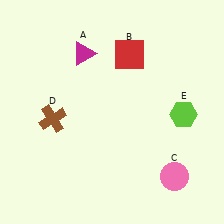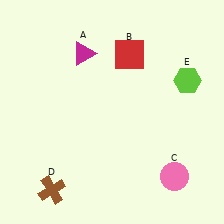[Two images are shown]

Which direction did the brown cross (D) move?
The brown cross (D) moved down.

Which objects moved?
The objects that moved are: the brown cross (D), the lime hexagon (E).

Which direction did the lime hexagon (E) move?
The lime hexagon (E) moved up.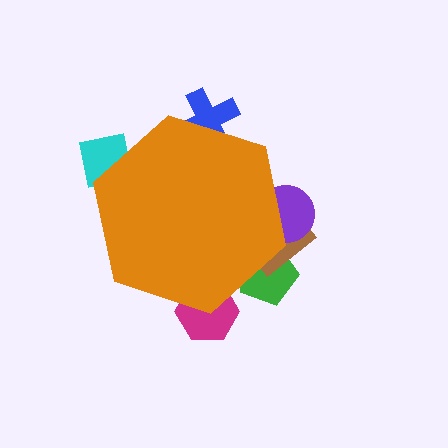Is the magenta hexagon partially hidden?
Yes, the magenta hexagon is partially hidden behind the orange hexagon.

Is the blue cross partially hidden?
Yes, the blue cross is partially hidden behind the orange hexagon.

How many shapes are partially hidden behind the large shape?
6 shapes are partially hidden.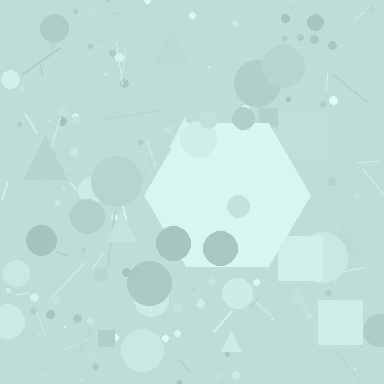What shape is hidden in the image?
A hexagon is hidden in the image.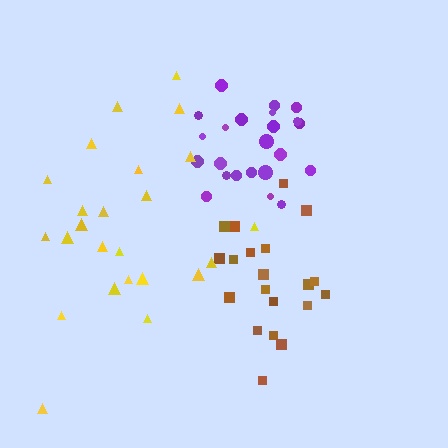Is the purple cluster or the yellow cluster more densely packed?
Purple.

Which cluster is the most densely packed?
Purple.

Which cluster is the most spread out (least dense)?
Yellow.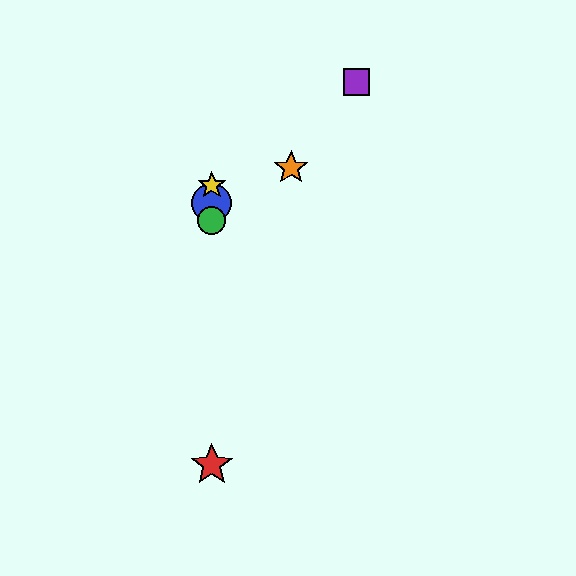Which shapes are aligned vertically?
The red star, the blue circle, the green circle, the yellow star are aligned vertically.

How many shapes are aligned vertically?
4 shapes (the red star, the blue circle, the green circle, the yellow star) are aligned vertically.